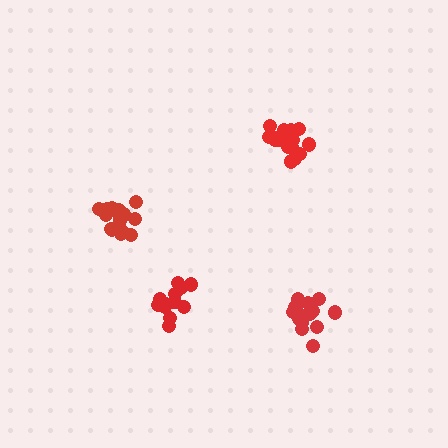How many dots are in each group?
Group 1: 12 dots, Group 2: 17 dots, Group 3: 18 dots, Group 4: 15 dots (62 total).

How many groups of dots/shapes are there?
There are 4 groups.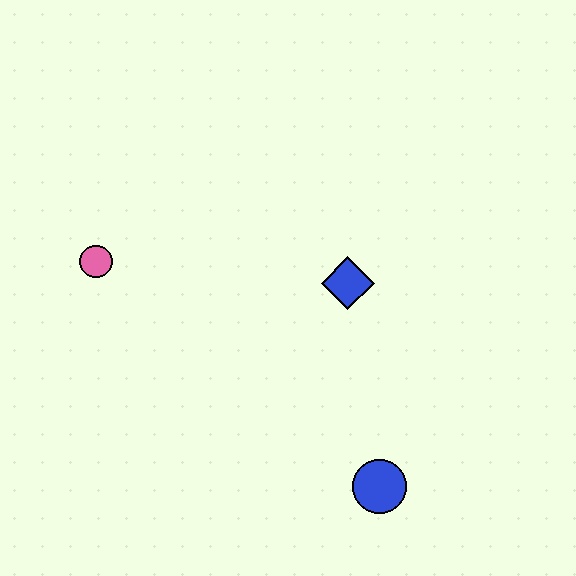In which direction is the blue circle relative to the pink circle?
The blue circle is to the right of the pink circle.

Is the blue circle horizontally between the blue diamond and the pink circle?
No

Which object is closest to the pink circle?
The blue diamond is closest to the pink circle.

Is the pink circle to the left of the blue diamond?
Yes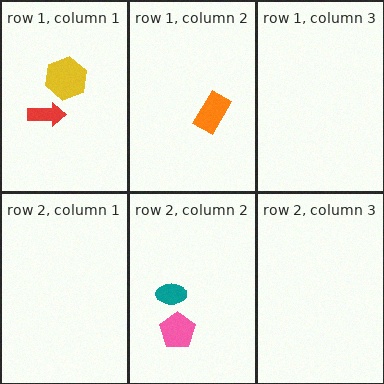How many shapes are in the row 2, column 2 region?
2.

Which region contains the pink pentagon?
The row 2, column 2 region.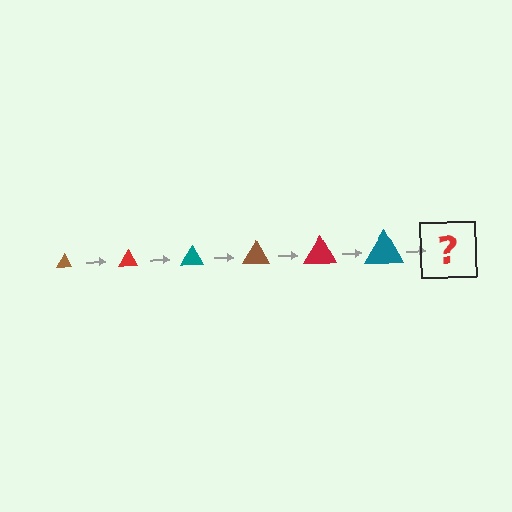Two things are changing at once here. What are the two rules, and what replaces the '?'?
The two rules are that the triangle grows larger each step and the color cycles through brown, red, and teal. The '?' should be a brown triangle, larger than the previous one.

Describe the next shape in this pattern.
It should be a brown triangle, larger than the previous one.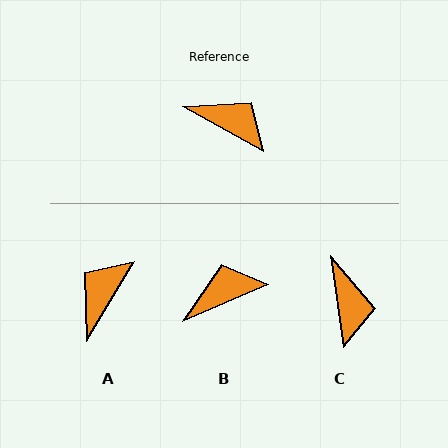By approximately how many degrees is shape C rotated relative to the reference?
Approximately 53 degrees clockwise.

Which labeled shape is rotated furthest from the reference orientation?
A, about 89 degrees away.